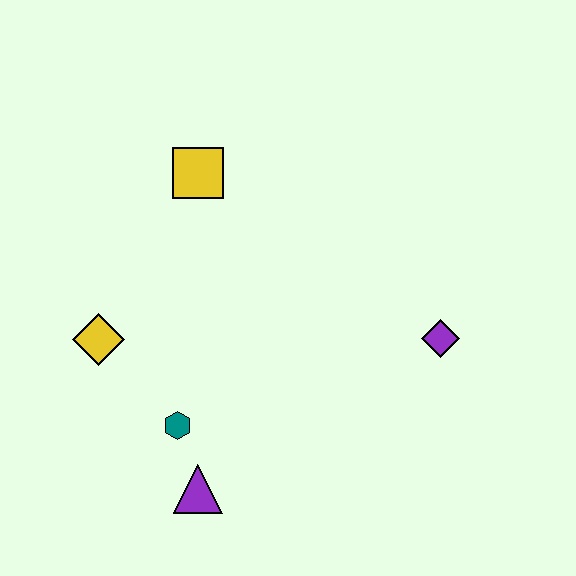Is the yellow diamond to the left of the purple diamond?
Yes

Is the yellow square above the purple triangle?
Yes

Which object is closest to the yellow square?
The yellow diamond is closest to the yellow square.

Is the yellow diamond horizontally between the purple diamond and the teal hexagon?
No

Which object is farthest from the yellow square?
The purple triangle is farthest from the yellow square.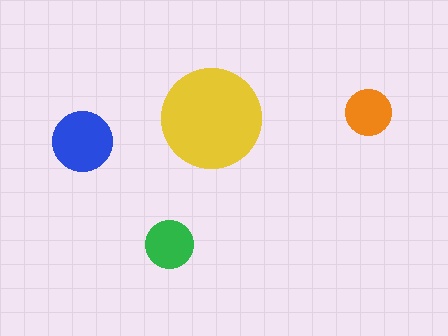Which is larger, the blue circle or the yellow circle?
The yellow one.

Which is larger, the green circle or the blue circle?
The blue one.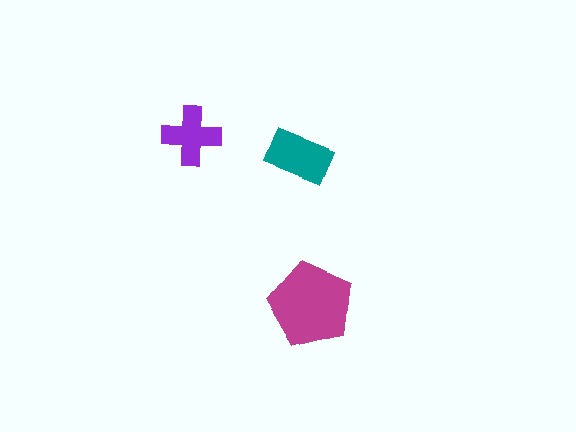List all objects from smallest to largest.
The purple cross, the teal rectangle, the magenta pentagon.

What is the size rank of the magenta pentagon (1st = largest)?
1st.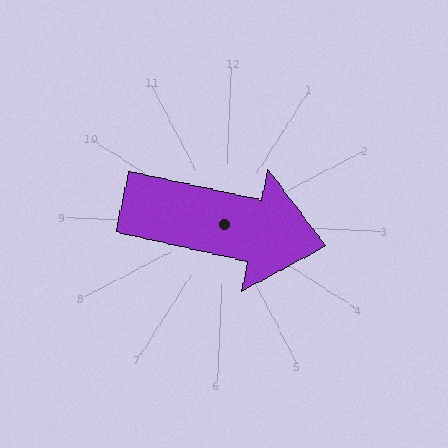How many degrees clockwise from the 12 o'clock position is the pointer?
Approximately 100 degrees.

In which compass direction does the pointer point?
East.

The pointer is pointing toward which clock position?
Roughly 3 o'clock.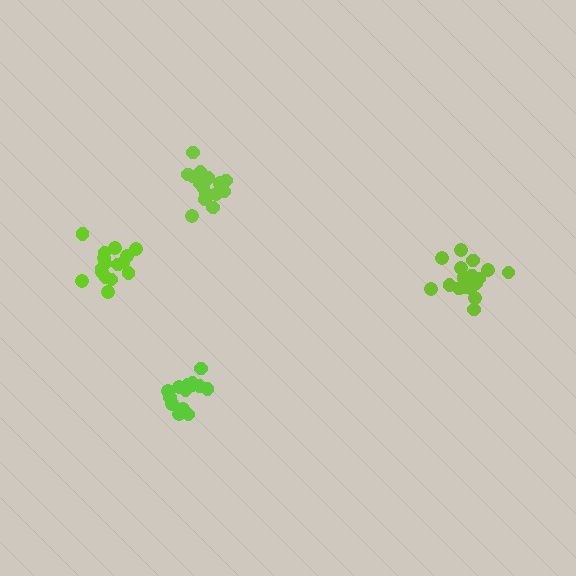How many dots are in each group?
Group 1: 19 dots, Group 2: 16 dots, Group 3: 19 dots, Group 4: 14 dots (68 total).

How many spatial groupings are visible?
There are 4 spatial groupings.